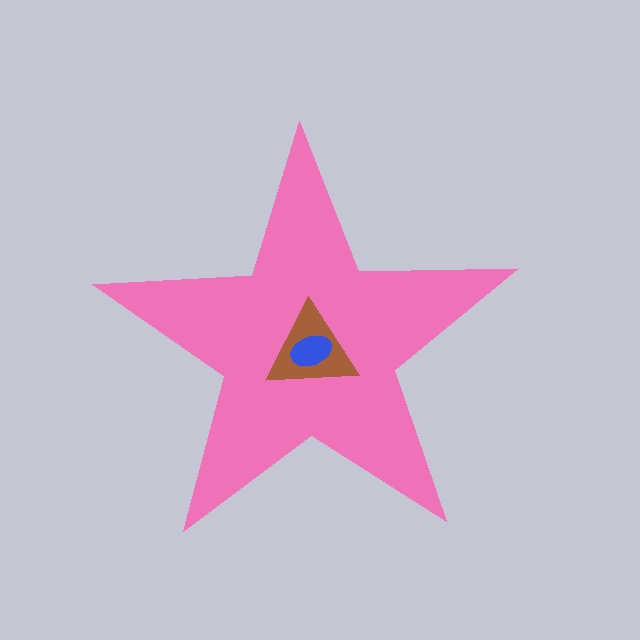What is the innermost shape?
The blue ellipse.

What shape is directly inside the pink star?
The brown triangle.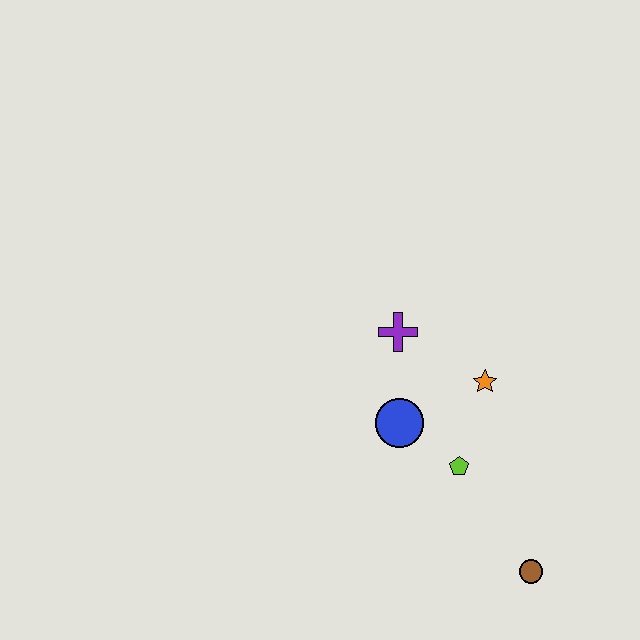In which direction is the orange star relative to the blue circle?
The orange star is to the right of the blue circle.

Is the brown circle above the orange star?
No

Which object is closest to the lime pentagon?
The blue circle is closest to the lime pentagon.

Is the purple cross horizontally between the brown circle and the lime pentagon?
No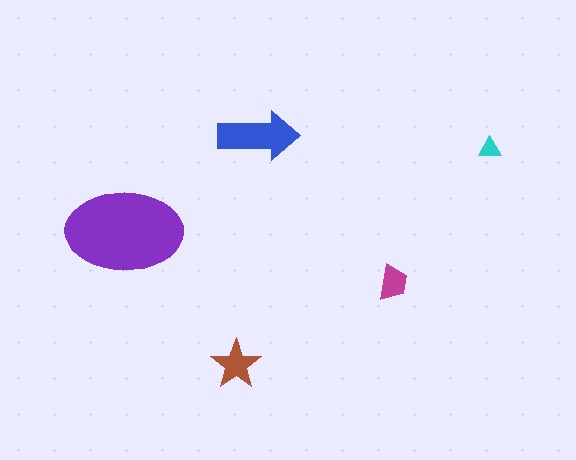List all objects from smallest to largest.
The cyan triangle, the magenta trapezoid, the brown star, the blue arrow, the purple ellipse.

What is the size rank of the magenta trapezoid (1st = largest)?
4th.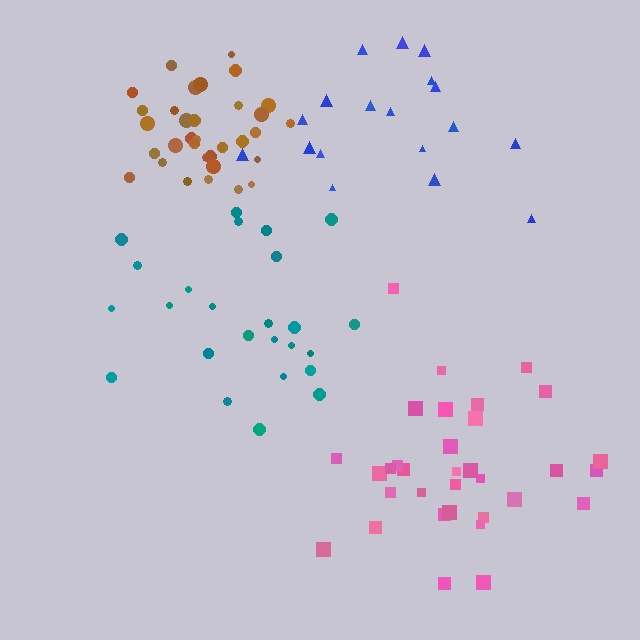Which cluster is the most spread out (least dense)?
Teal.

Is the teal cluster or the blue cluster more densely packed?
Blue.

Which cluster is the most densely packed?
Brown.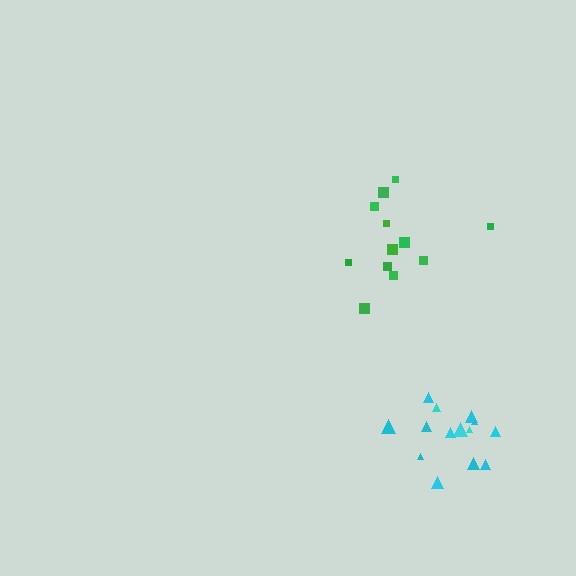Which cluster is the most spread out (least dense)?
Green.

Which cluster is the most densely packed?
Cyan.